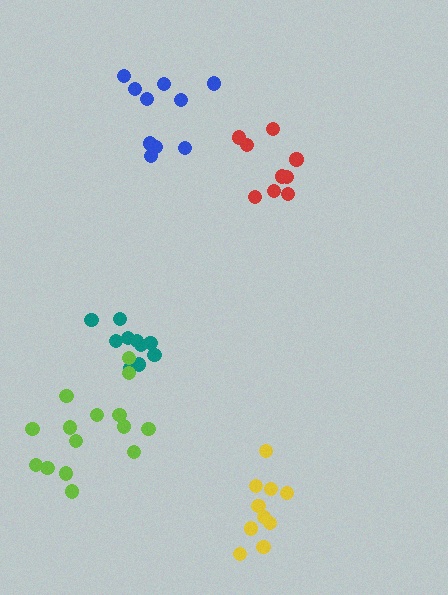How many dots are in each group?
Group 1: 10 dots, Group 2: 9 dots, Group 3: 10 dots, Group 4: 15 dots, Group 5: 10 dots (54 total).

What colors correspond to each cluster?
The clusters are colored: yellow, red, teal, lime, blue.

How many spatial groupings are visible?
There are 5 spatial groupings.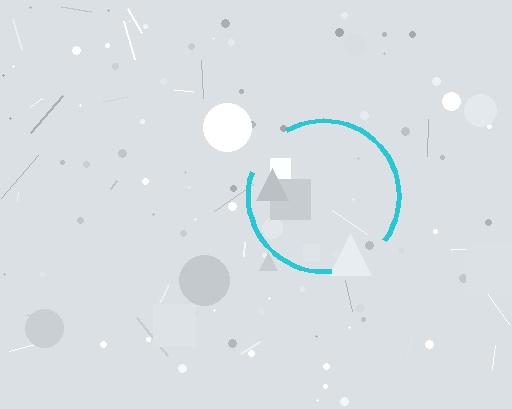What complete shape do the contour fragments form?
The contour fragments form a circle.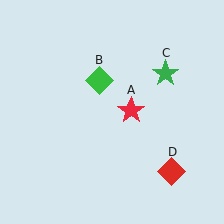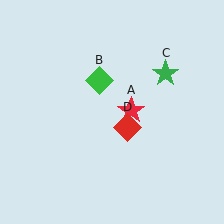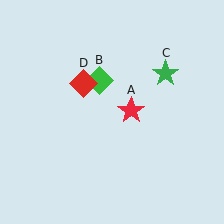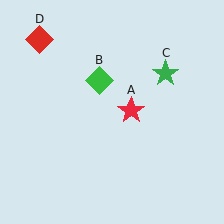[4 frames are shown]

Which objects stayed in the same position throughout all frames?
Red star (object A) and green diamond (object B) and green star (object C) remained stationary.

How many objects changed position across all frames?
1 object changed position: red diamond (object D).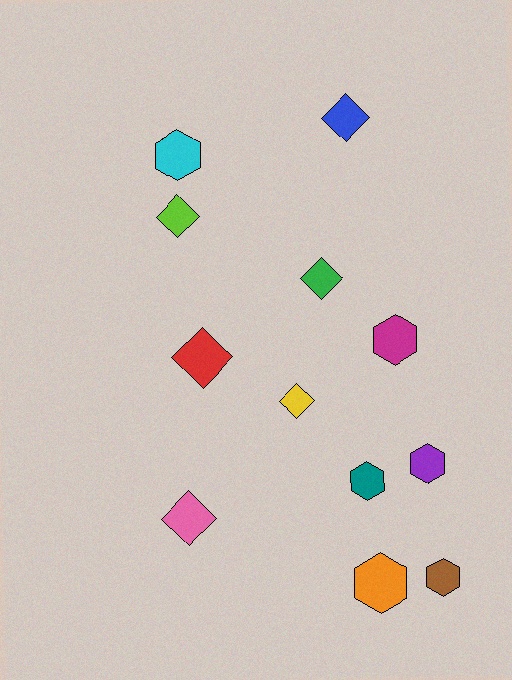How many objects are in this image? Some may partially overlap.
There are 12 objects.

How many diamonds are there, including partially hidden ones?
There are 6 diamonds.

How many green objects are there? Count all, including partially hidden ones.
There is 1 green object.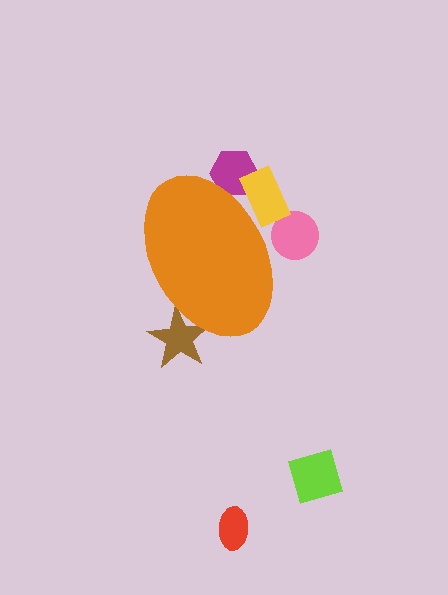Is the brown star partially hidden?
Yes, the brown star is partially hidden behind the orange ellipse.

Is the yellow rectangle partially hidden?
Yes, the yellow rectangle is partially hidden behind the orange ellipse.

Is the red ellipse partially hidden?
No, the red ellipse is fully visible.